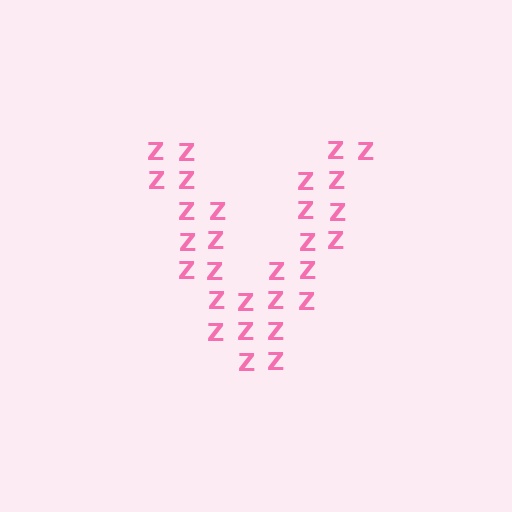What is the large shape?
The large shape is the letter V.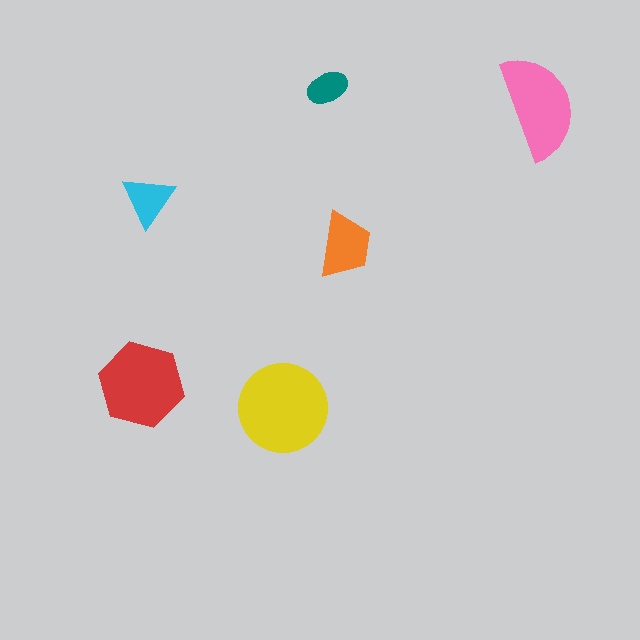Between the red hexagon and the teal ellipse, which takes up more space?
The red hexagon.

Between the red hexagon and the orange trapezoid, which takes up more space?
The red hexagon.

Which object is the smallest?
The teal ellipse.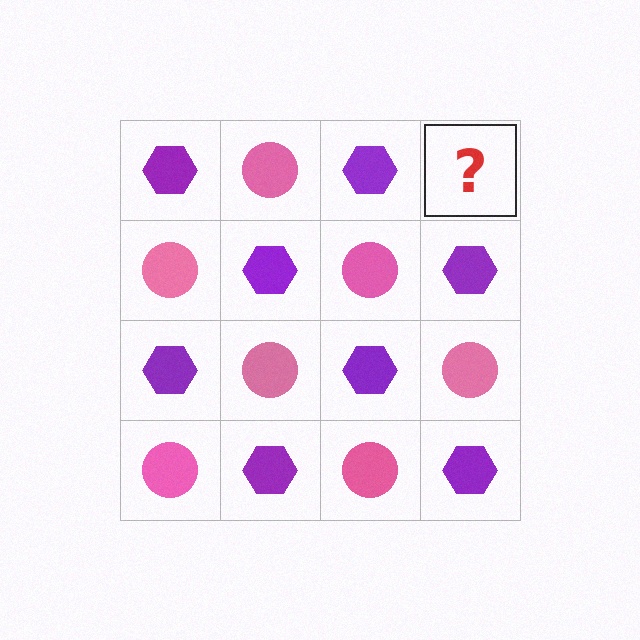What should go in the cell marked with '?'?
The missing cell should contain a pink circle.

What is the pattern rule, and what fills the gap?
The rule is that it alternates purple hexagon and pink circle in a checkerboard pattern. The gap should be filled with a pink circle.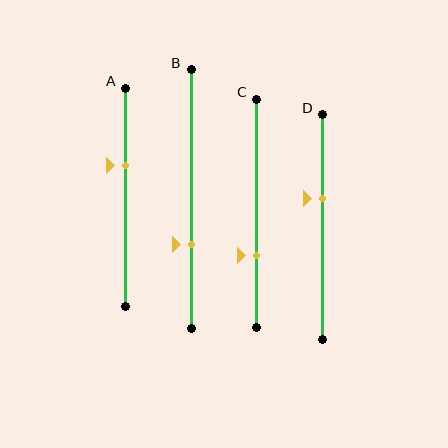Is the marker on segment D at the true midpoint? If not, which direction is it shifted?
No, the marker on segment D is shifted upward by about 13% of the segment length.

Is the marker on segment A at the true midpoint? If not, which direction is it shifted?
No, the marker on segment A is shifted upward by about 15% of the segment length.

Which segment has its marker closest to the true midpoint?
Segment D has its marker closest to the true midpoint.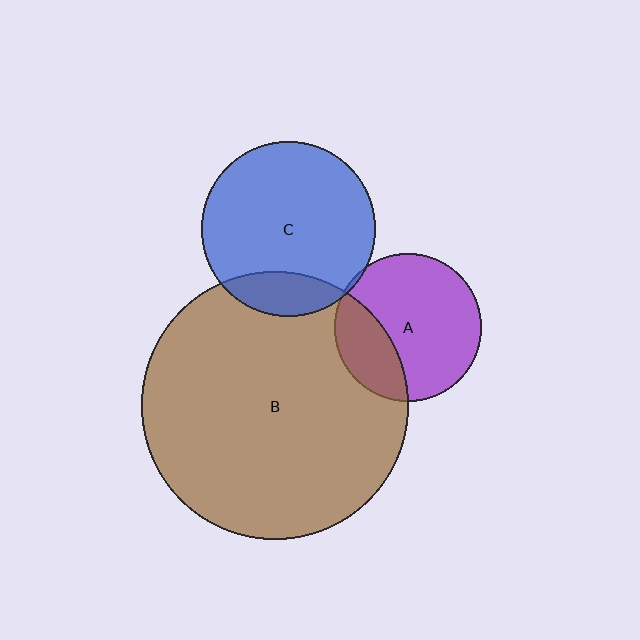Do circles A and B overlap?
Yes.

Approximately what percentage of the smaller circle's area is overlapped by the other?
Approximately 30%.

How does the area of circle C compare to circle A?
Approximately 1.4 times.